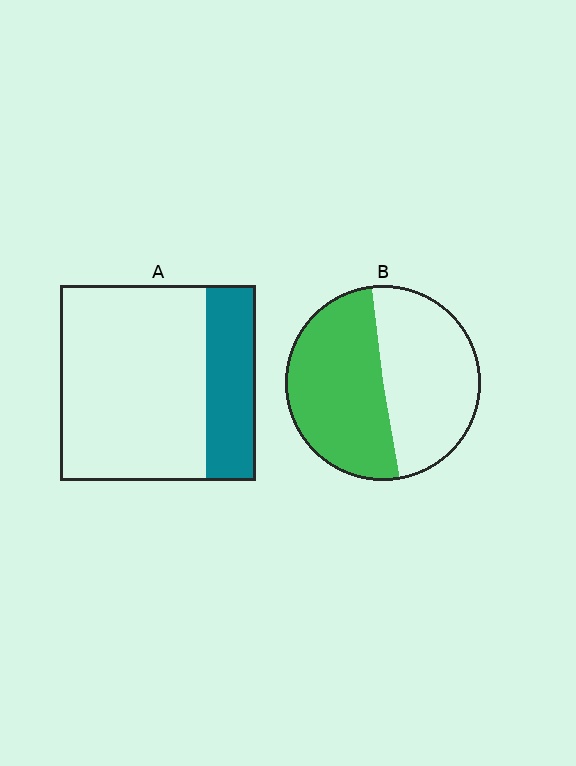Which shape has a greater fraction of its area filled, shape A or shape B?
Shape B.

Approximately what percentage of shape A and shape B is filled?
A is approximately 25% and B is approximately 50%.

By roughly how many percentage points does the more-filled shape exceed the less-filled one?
By roughly 25 percentage points (B over A).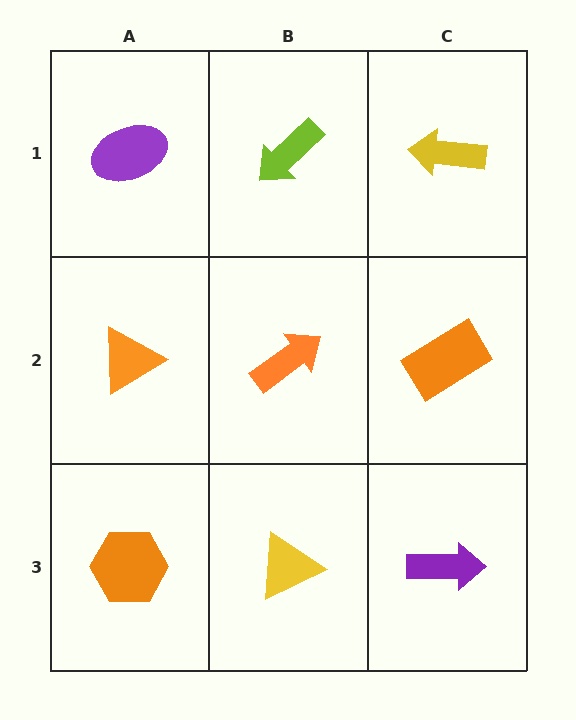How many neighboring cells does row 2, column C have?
3.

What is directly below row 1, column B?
An orange arrow.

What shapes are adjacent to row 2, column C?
A yellow arrow (row 1, column C), a purple arrow (row 3, column C), an orange arrow (row 2, column B).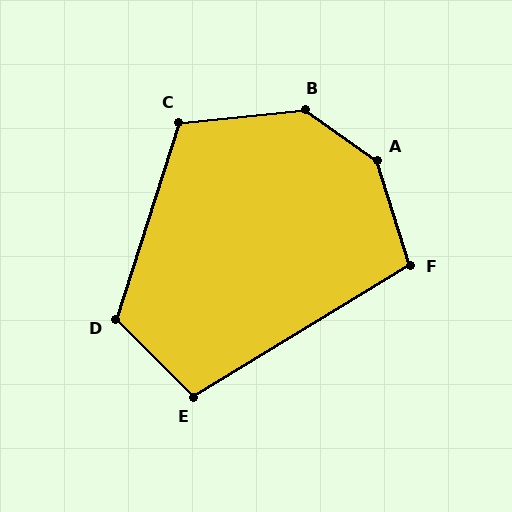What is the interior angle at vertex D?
Approximately 117 degrees (obtuse).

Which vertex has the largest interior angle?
A, at approximately 143 degrees.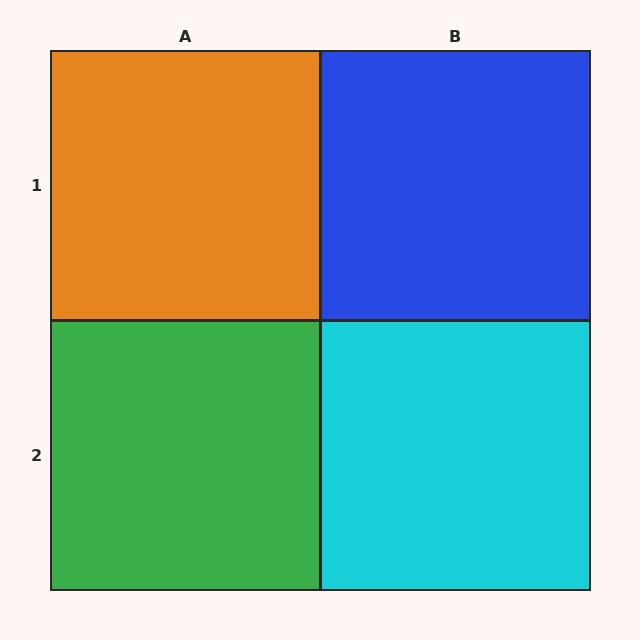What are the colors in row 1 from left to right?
Orange, blue.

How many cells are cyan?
1 cell is cyan.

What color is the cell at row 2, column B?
Cyan.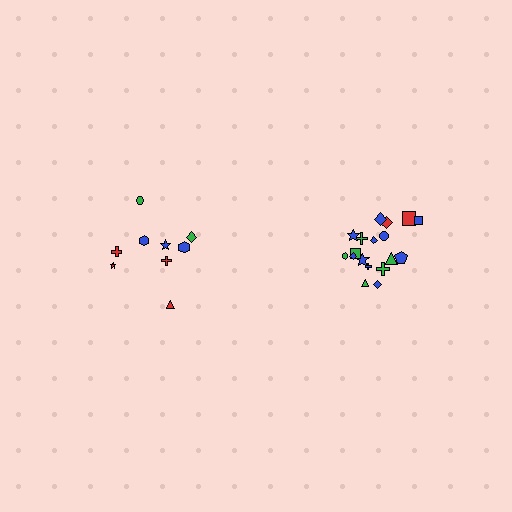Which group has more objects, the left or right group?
The right group.